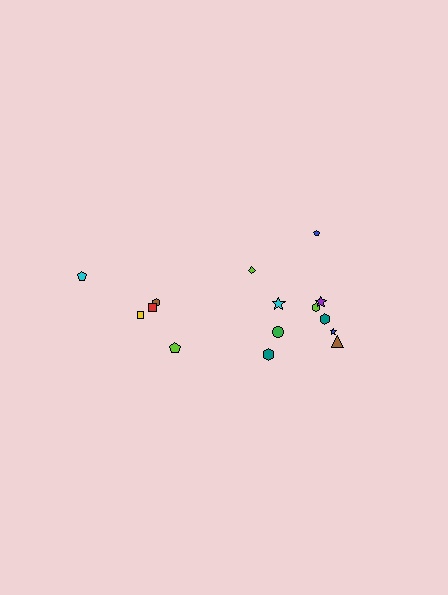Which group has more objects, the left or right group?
The right group.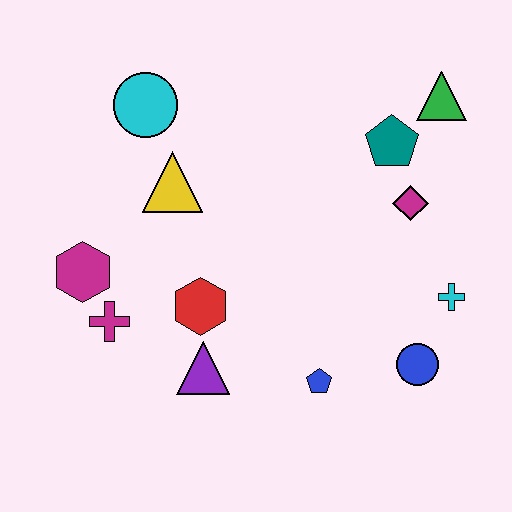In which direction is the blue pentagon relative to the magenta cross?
The blue pentagon is to the right of the magenta cross.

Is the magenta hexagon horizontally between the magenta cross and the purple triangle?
No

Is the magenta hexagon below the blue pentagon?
No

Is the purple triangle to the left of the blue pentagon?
Yes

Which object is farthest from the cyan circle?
The blue circle is farthest from the cyan circle.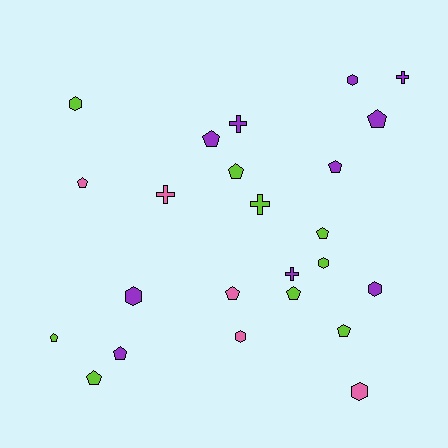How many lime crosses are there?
There is 1 lime cross.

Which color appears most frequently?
Purple, with 10 objects.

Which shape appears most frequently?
Pentagon, with 12 objects.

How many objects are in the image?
There are 24 objects.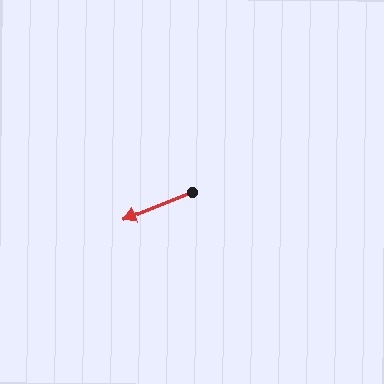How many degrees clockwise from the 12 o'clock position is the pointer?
Approximately 248 degrees.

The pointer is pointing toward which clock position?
Roughly 8 o'clock.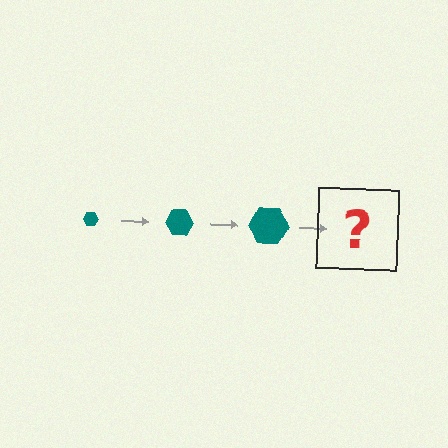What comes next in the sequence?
The next element should be a teal hexagon, larger than the previous one.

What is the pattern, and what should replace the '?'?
The pattern is that the hexagon gets progressively larger each step. The '?' should be a teal hexagon, larger than the previous one.